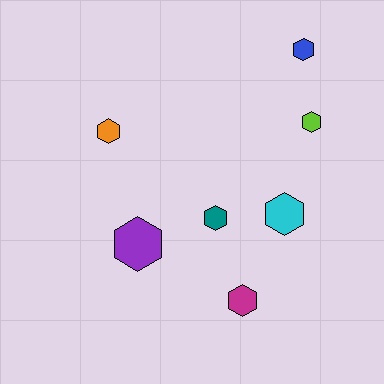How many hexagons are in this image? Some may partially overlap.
There are 7 hexagons.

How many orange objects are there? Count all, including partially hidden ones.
There is 1 orange object.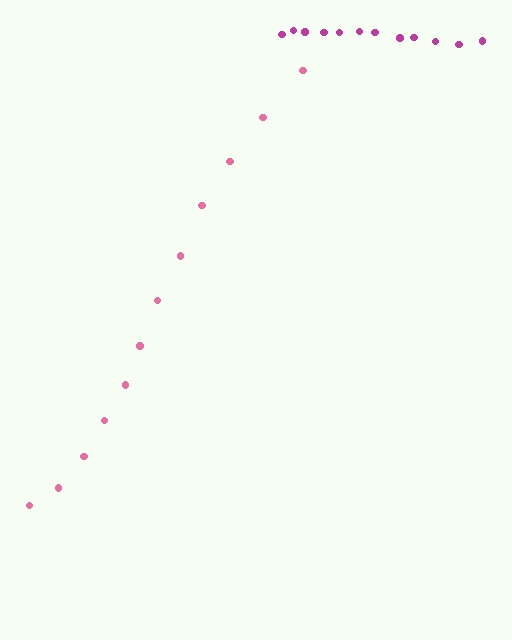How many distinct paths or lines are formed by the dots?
There are 2 distinct paths.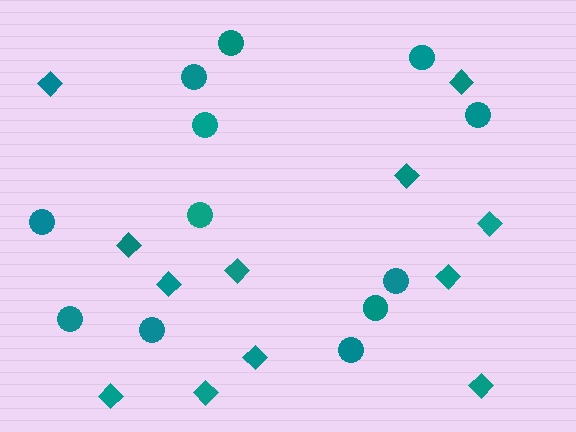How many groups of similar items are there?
There are 2 groups: one group of circles (12) and one group of diamonds (12).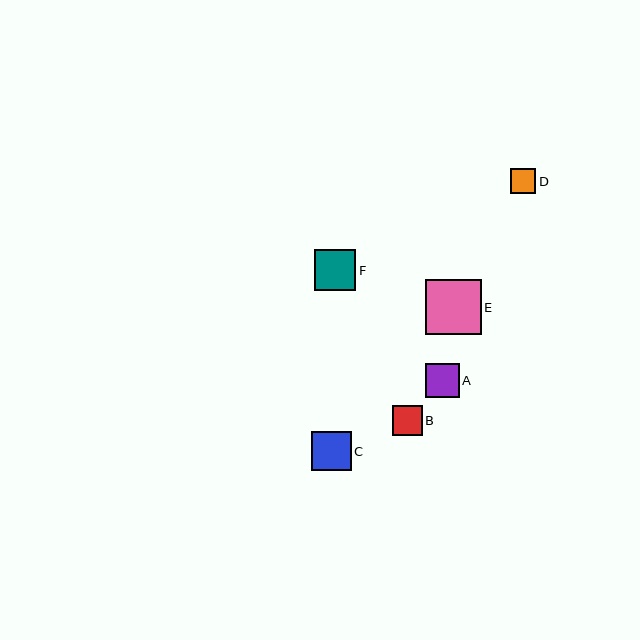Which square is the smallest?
Square D is the smallest with a size of approximately 25 pixels.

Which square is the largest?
Square E is the largest with a size of approximately 55 pixels.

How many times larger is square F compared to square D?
Square F is approximately 1.6 times the size of square D.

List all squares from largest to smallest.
From largest to smallest: E, F, C, A, B, D.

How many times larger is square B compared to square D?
Square B is approximately 1.2 times the size of square D.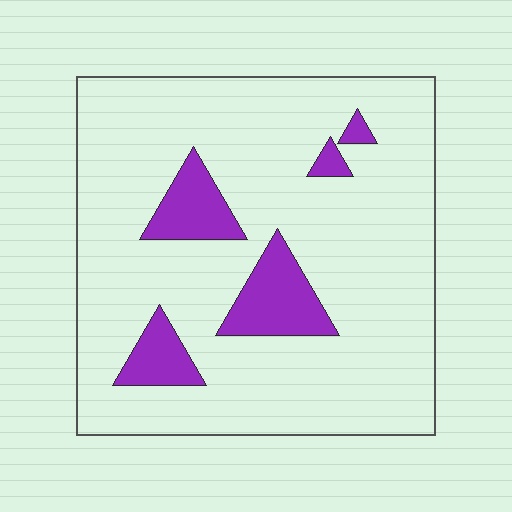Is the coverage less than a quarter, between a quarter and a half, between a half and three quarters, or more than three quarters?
Less than a quarter.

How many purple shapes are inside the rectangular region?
5.